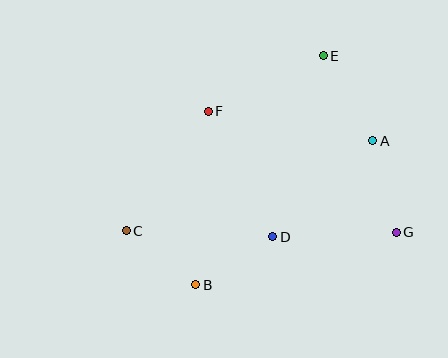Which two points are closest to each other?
Points B and C are closest to each other.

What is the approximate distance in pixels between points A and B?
The distance between A and B is approximately 228 pixels.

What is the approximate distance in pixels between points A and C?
The distance between A and C is approximately 262 pixels.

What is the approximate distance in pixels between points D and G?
The distance between D and G is approximately 124 pixels.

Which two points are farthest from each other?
Points C and G are farthest from each other.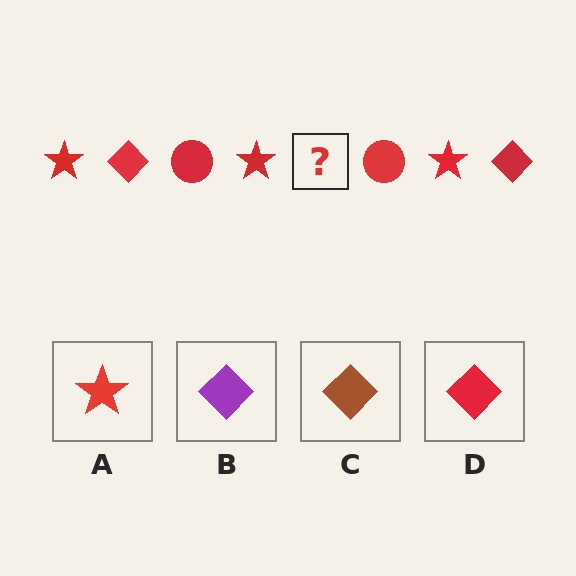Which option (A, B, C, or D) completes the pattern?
D.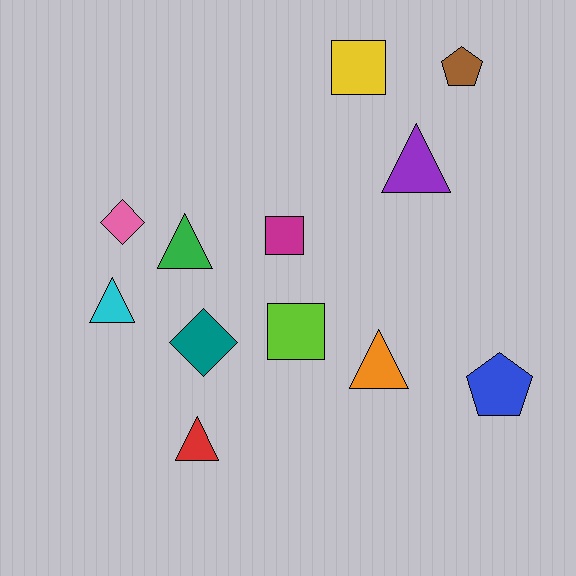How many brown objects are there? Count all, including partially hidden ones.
There is 1 brown object.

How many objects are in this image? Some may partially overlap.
There are 12 objects.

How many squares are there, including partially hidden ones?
There are 3 squares.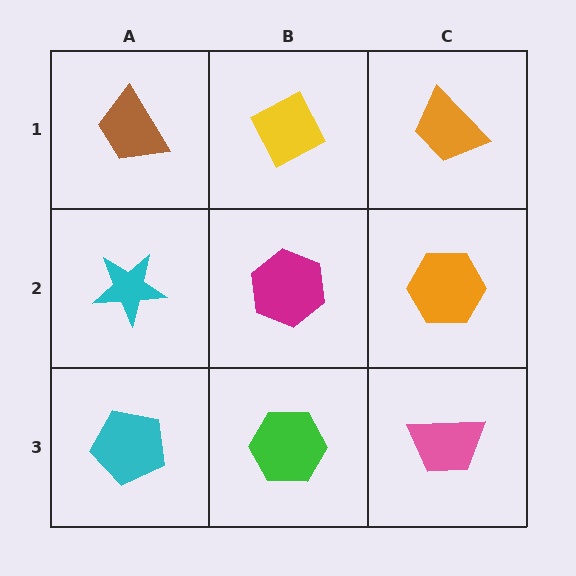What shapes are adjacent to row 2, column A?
A brown trapezoid (row 1, column A), a cyan pentagon (row 3, column A), a magenta hexagon (row 2, column B).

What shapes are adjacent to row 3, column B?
A magenta hexagon (row 2, column B), a cyan pentagon (row 3, column A), a pink trapezoid (row 3, column C).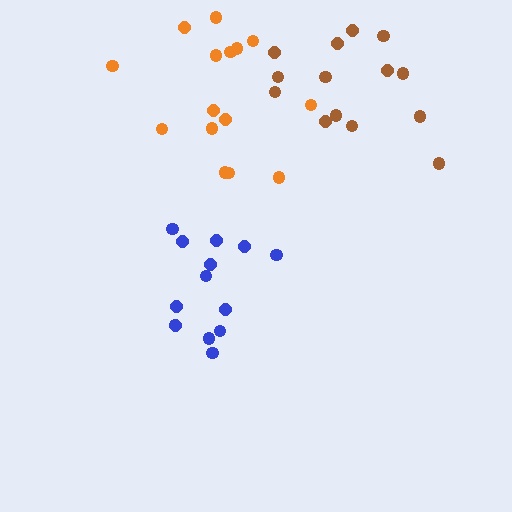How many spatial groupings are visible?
There are 3 spatial groupings.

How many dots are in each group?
Group 1: 14 dots, Group 2: 15 dots, Group 3: 14 dots (43 total).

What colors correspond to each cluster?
The clusters are colored: blue, orange, brown.